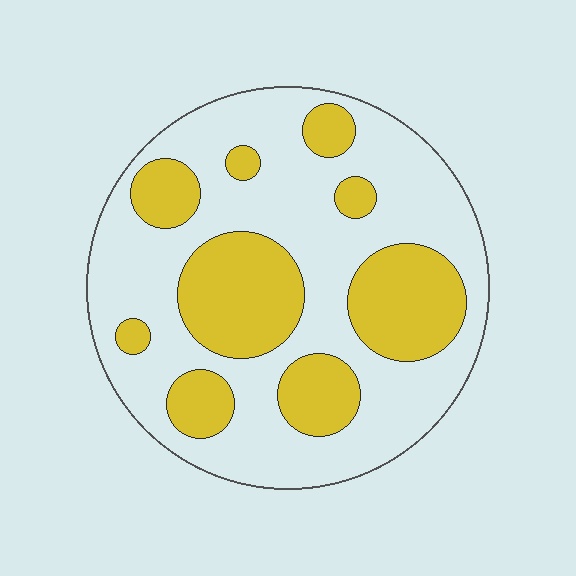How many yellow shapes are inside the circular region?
9.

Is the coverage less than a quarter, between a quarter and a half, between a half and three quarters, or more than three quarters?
Between a quarter and a half.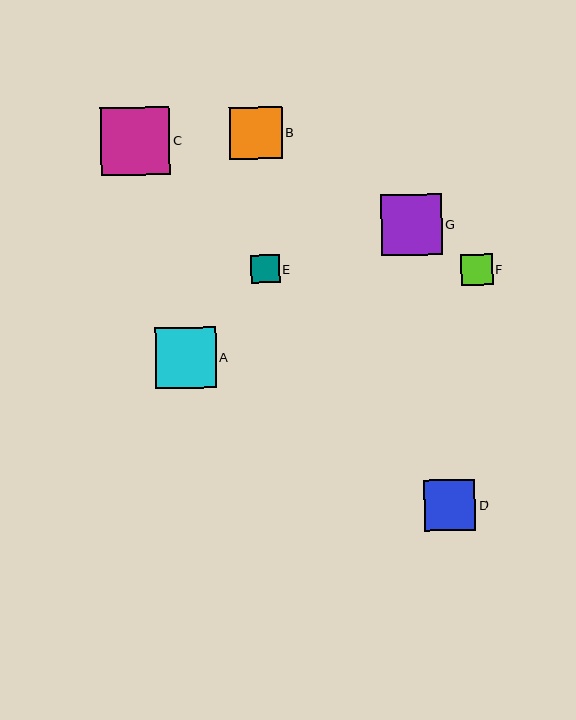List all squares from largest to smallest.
From largest to smallest: C, A, G, B, D, F, E.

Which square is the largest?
Square C is the largest with a size of approximately 69 pixels.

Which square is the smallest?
Square E is the smallest with a size of approximately 29 pixels.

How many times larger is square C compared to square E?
Square C is approximately 2.4 times the size of square E.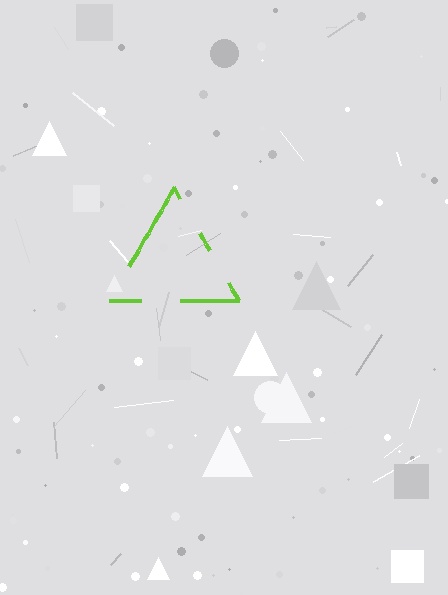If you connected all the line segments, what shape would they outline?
They would outline a triangle.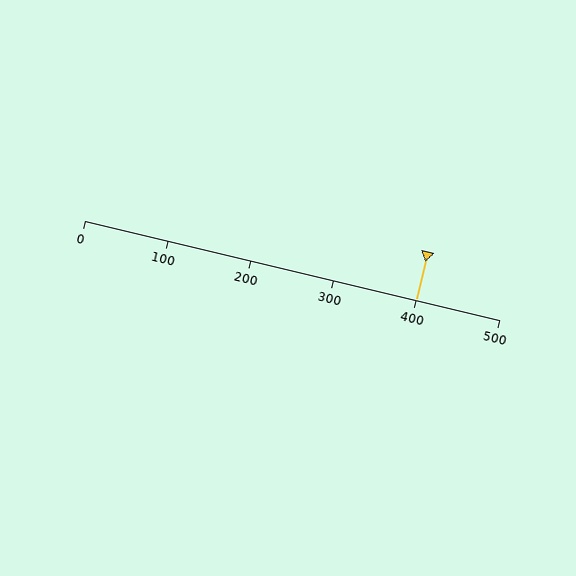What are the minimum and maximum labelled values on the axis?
The axis runs from 0 to 500.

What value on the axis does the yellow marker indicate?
The marker indicates approximately 400.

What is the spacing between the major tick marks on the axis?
The major ticks are spaced 100 apart.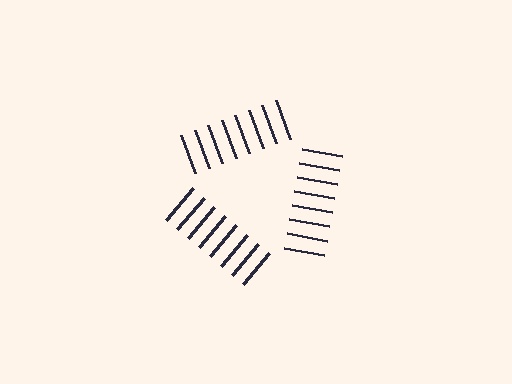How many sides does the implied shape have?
3 sides — the line-ends trace a triangle.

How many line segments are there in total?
24 — 8 along each of the 3 edges.